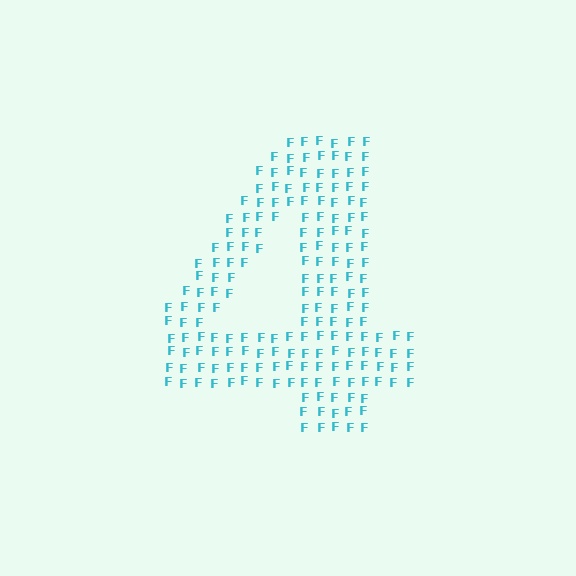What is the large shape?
The large shape is the digit 4.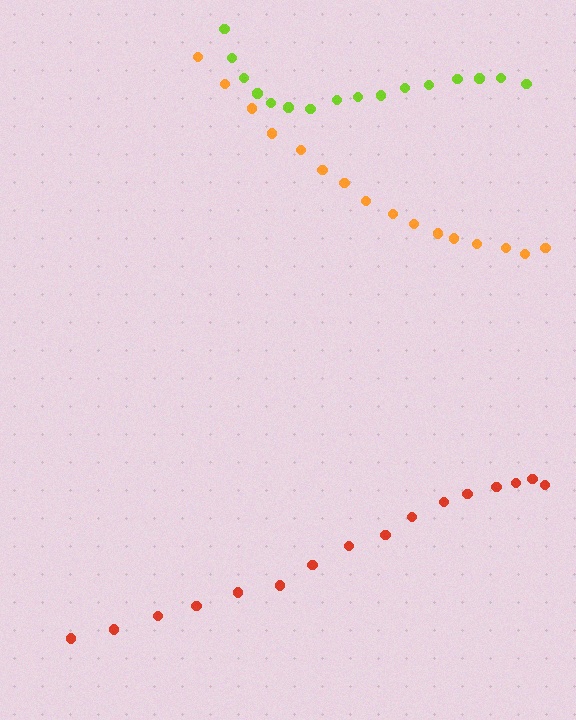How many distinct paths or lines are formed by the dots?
There are 3 distinct paths.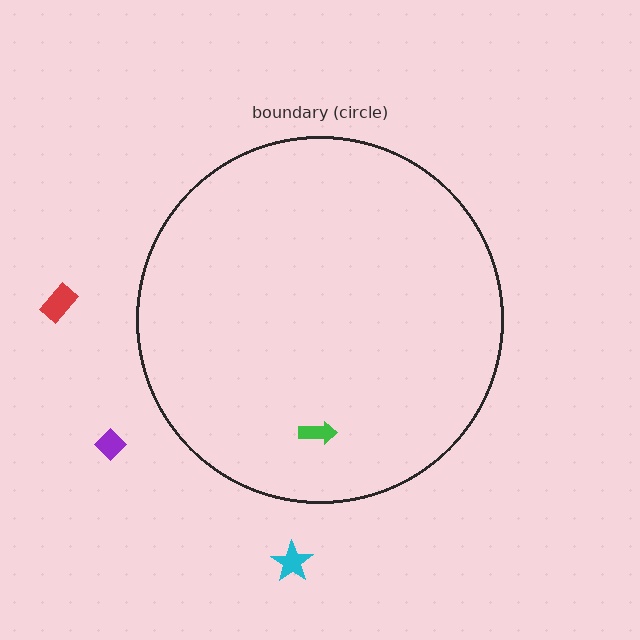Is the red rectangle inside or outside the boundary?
Outside.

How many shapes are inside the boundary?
1 inside, 3 outside.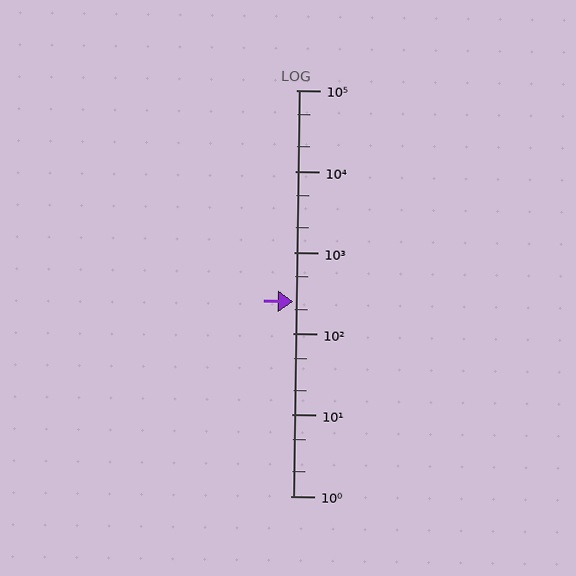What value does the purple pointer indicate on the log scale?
The pointer indicates approximately 250.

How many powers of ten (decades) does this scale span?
The scale spans 5 decades, from 1 to 100000.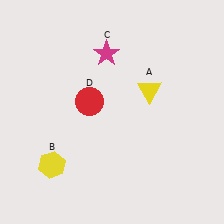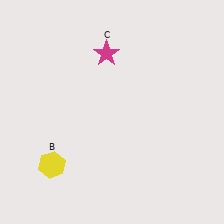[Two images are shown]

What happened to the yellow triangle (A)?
The yellow triangle (A) was removed in Image 2. It was in the top-right area of Image 1.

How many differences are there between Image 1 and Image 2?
There are 2 differences between the two images.